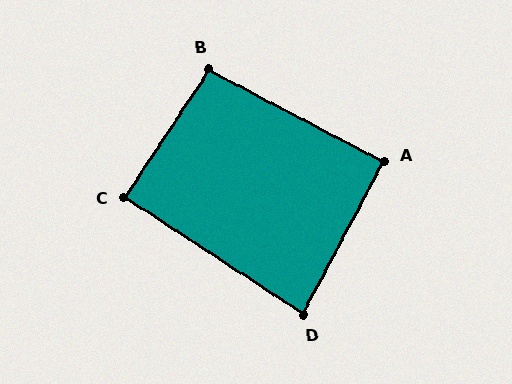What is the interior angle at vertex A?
Approximately 90 degrees (approximately right).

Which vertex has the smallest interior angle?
D, at approximately 84 degrees.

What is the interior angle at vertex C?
Approximately 90 degrees (approximately right).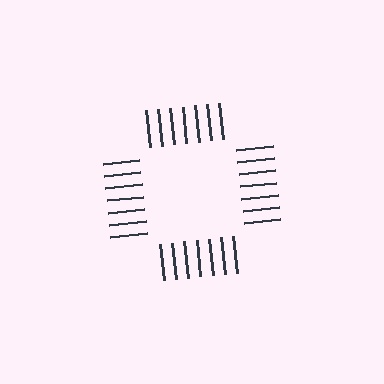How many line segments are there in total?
28 — 7 along each of the 4 edges.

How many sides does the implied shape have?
4 sides — the line-ends trace a square.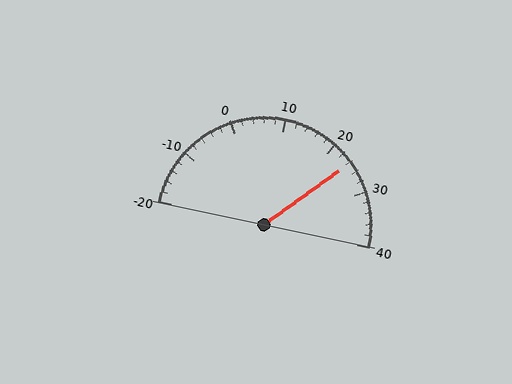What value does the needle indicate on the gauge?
The needle indicates approximately 24.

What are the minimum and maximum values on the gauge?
The gauge ranges from -20 to 40.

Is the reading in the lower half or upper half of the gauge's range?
The reading is in the upper half of the range (-20 to 40).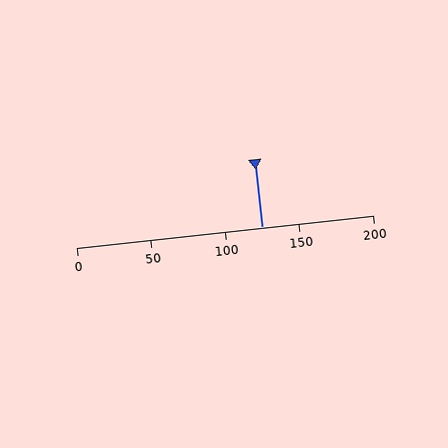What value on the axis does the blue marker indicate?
The marker indicates approximately 125.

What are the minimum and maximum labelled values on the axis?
The axis runs from 0 to 200.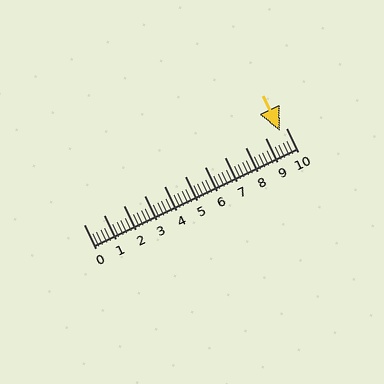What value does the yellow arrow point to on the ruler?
The yellow arrow points to approximately 9.7.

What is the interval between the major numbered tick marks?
The major tick marks are spaced 1 units apart.